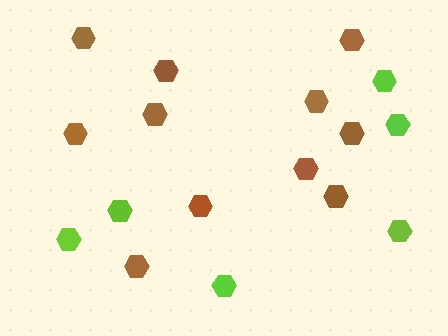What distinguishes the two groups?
There are 2 groups: one group of lime hexagons (6) and one group of brown hexagons (11).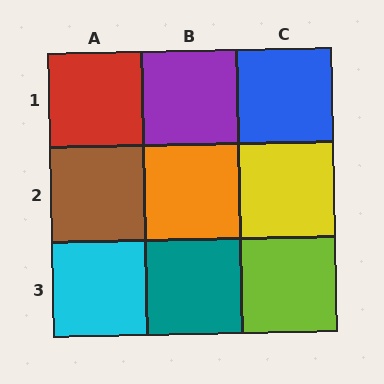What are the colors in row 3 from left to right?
Cyan, teal, lime.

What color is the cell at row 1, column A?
Red.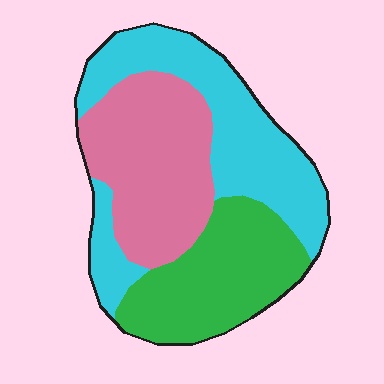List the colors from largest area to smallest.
From largest to smallest: cyan, pink, green.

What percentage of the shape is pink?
Pink takes up about one third (1/3) of the shape.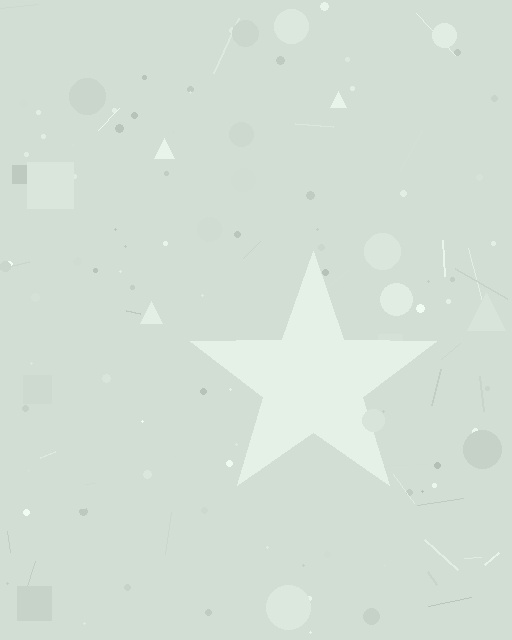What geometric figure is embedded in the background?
A star is embedded in the background.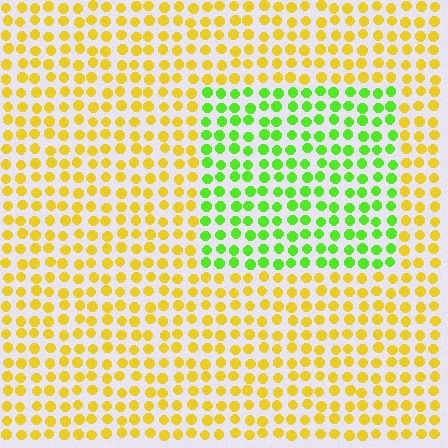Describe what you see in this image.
The image is filled with small yellow elements in a uniform arrangement. A rectangle-shaped region is visible where the elements are tinted to a slightly different hue, forming a subtle color boundary.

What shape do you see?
I see a rectangle.